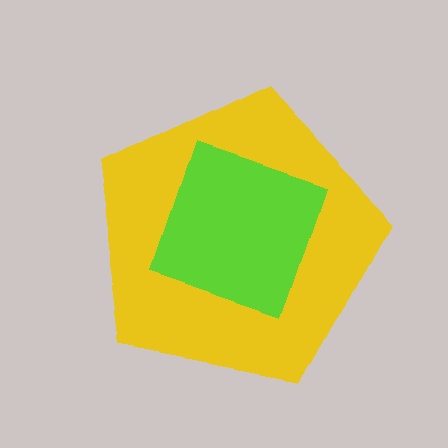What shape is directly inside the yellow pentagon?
The lime square.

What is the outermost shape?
The yellow pentagon.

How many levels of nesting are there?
2.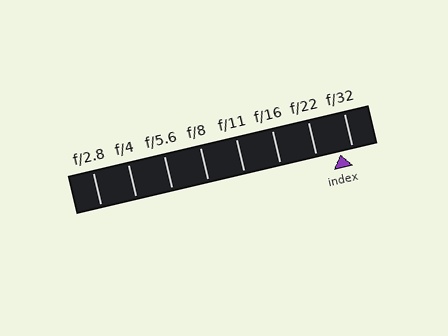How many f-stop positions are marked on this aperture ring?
There are 8 f-stop positions marked.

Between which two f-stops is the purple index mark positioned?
The index mark is between f/22 and f/32.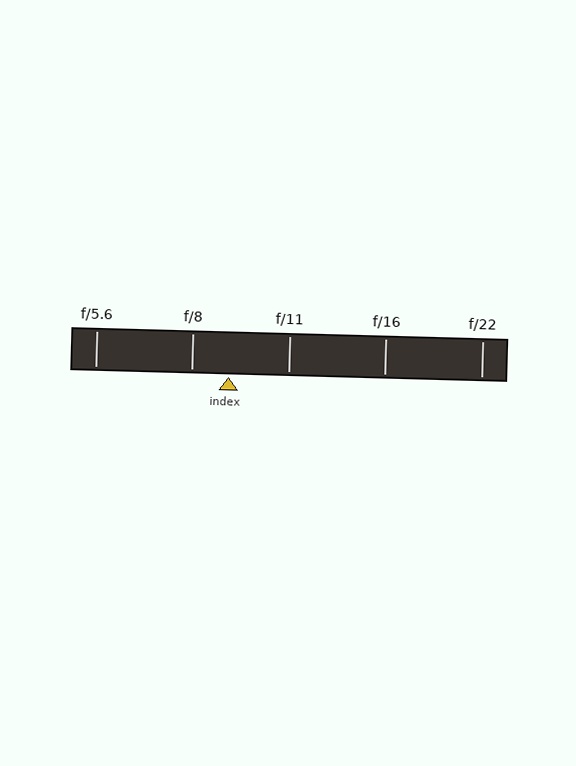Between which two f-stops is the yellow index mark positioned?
The index mark is between f/8 and f/11.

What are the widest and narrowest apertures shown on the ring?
The widest aperture shown is f/5.6 and the narrowest is f/22.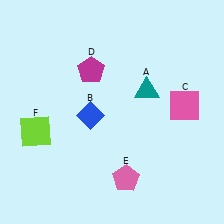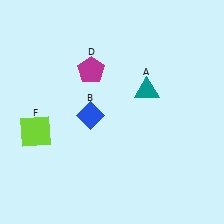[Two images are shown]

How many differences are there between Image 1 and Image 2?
There are 2 differences between the two images.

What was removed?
The pink pentagon (E), the pink square (C) were removed in Image 2.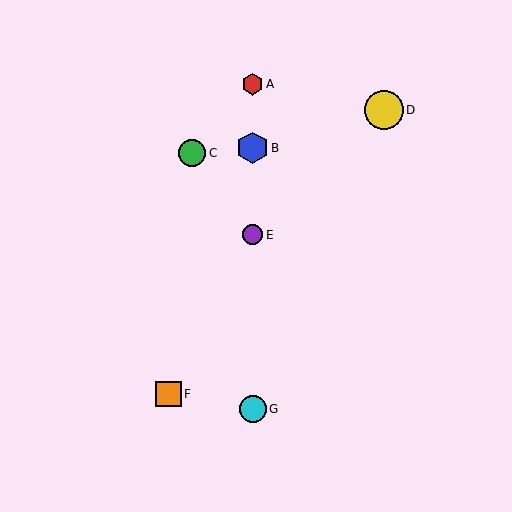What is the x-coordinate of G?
Object G is at x≈253.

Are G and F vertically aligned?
No, G is at x≈253 and F is at x≈168.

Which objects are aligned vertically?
Objects A, B, E, G are aligned vertically.